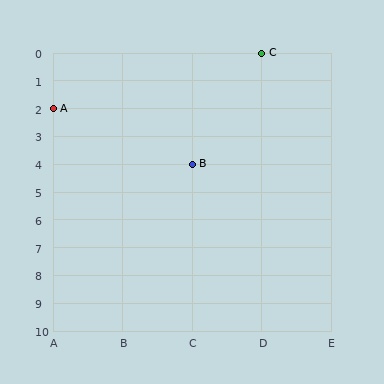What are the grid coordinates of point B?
Point B is at grid coordinates (C, 4).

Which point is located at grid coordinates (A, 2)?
Point A is at (A, 2).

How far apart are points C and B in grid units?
Points C and B are 1 column and 4 rows apart (about 4.1 grid units diagonally).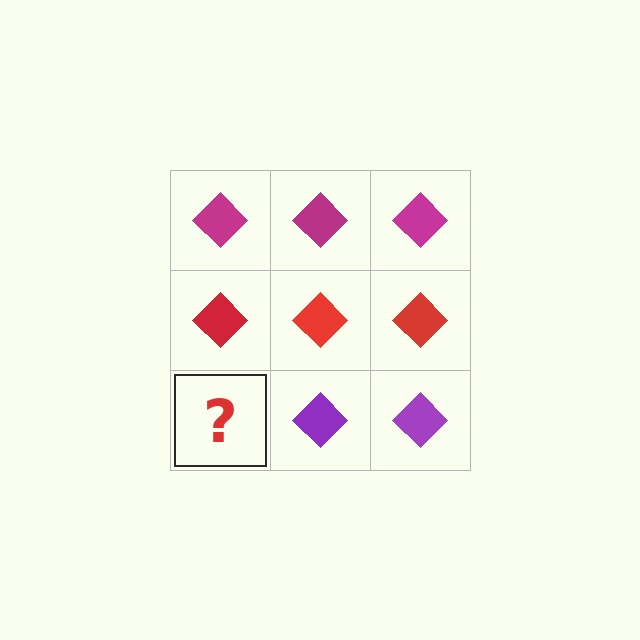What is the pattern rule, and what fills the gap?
The rule is that each row has a consistent color. The gap should be filled with a purple diamond.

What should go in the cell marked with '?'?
The missing cell should contain a purple diamond.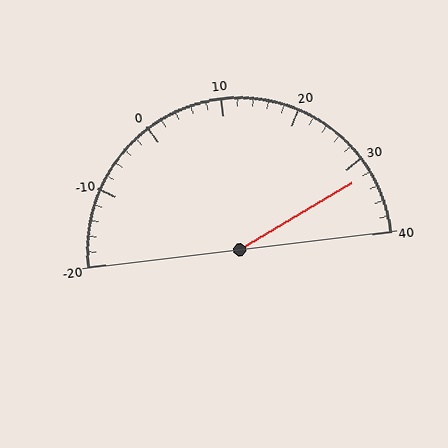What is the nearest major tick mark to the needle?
The nearest major tick mark is 30.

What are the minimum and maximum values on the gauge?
The gauge ranges from -20 to 40.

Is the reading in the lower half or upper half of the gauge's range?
The reading is in the upper half of the range (-20 to 40).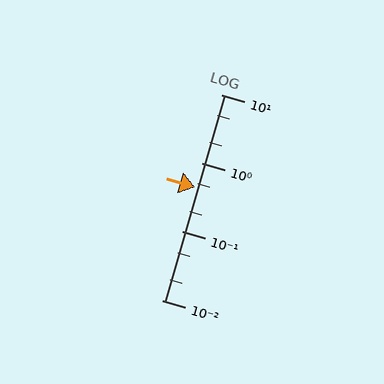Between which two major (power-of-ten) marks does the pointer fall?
The pointer is between 0.1 and 1.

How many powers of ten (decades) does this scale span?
The scale spans 3 decades, from 0.01 to 10.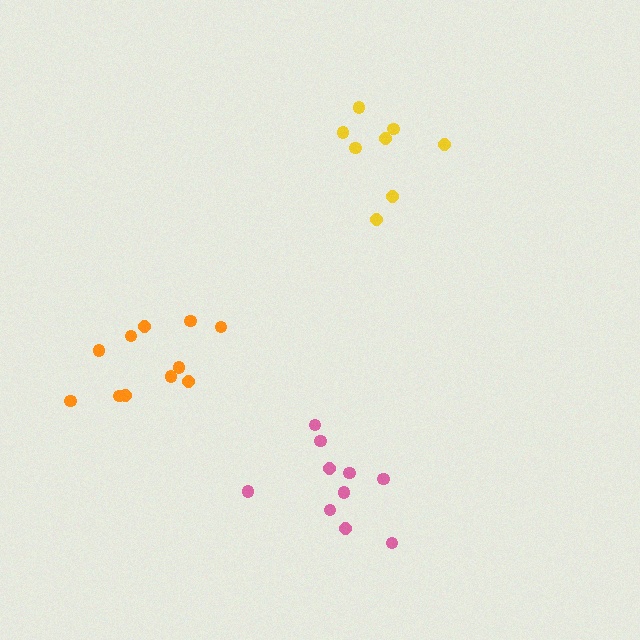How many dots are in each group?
Group 1: 10 dots, Group 2: 8 dots, Group 3: 11 dots (29 total).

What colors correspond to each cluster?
The clusters are colored: pink, yellow, orange.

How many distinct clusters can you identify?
There are 3 distinct clusters.